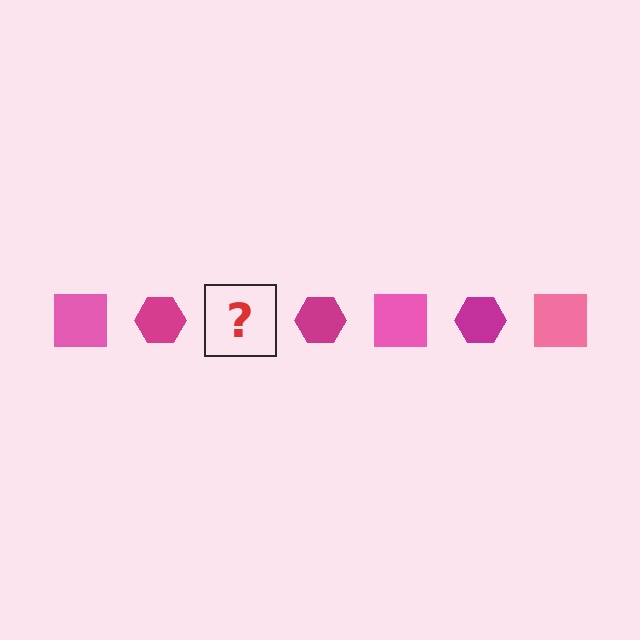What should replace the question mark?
The question mark should be replaced with a pink square.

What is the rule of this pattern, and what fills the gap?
The rule is that the pattern alternates between pink square and magenta hexagon. The gap should be filled with a pink square.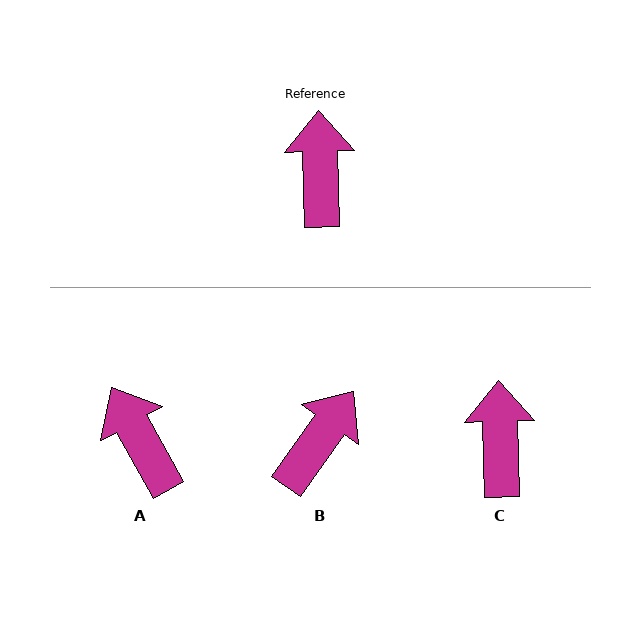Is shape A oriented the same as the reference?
No, it is off by about 27 degrees.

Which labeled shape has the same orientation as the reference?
C.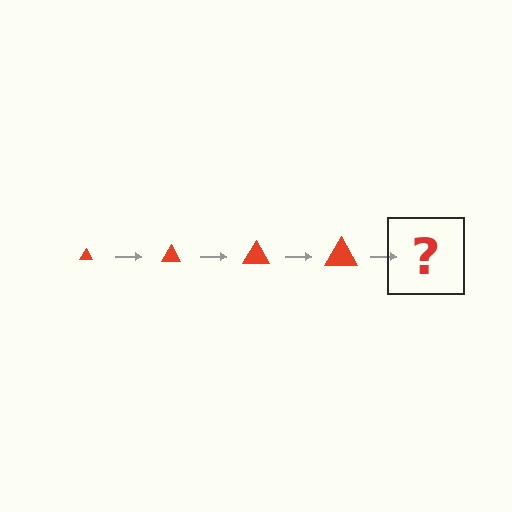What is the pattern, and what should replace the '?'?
The pattern is that the triangle gets progressively larger each step. The '?' should be a red triangle, larger than the previous one.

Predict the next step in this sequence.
The next step is a red triangle, larger than the previous one.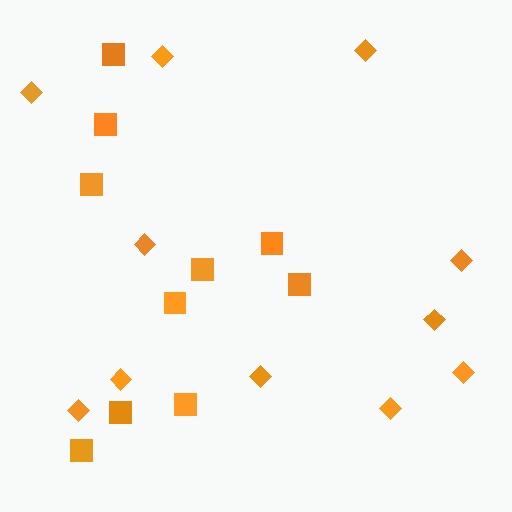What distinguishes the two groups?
There are 2 groups: one group of squares (10) and one group of diamonds (11).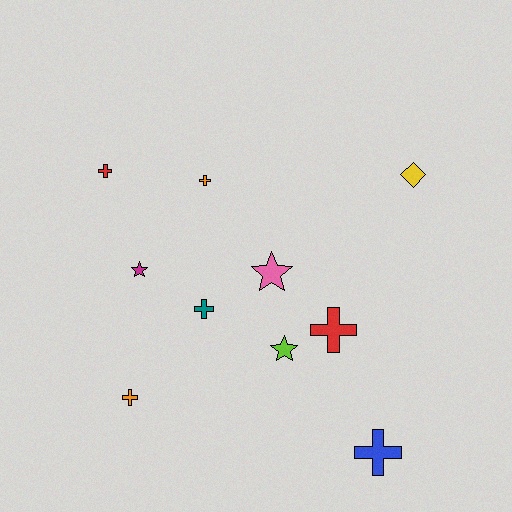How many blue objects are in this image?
There is 1 blue object.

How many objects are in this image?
There are 10 objects.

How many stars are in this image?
There are 3 stars.